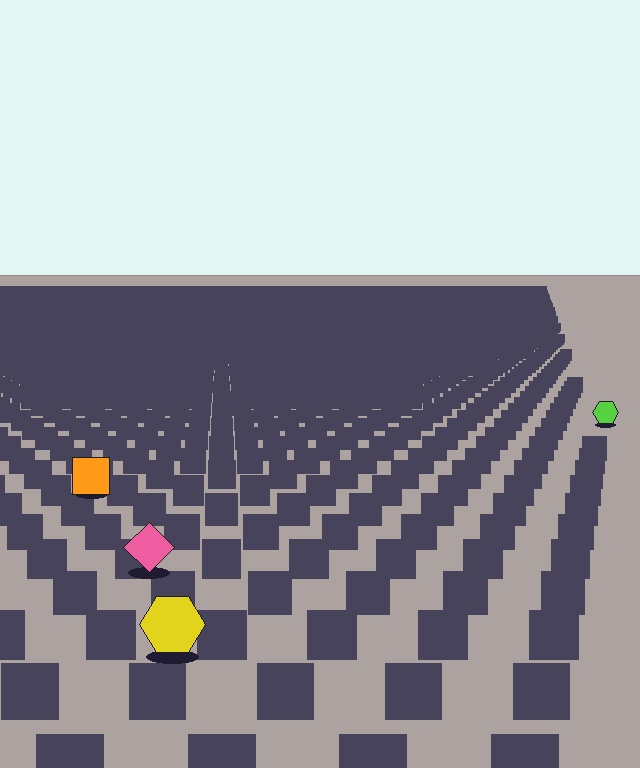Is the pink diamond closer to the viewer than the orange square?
Yes. The pink diamond is closer — you can tell from the texture gradient: the ground texture is coarser near it.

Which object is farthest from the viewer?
The lime hexagon is farthest from the viewer. It appears smaller and the ground texture around it is denser.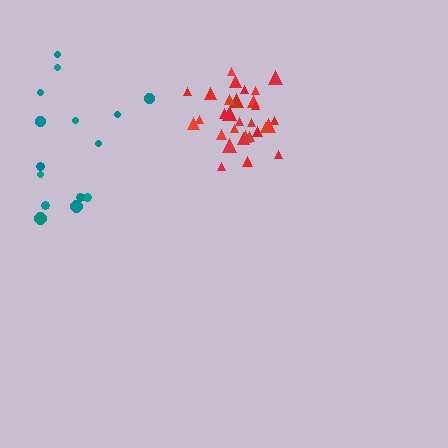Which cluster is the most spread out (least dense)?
Teal.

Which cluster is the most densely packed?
Red.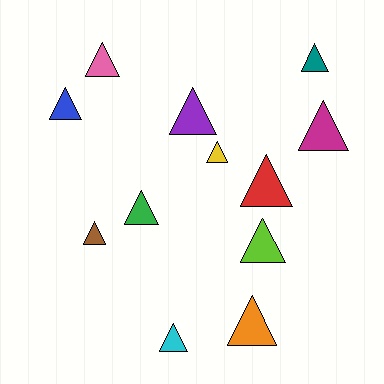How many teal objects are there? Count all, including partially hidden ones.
There is 1 teal object.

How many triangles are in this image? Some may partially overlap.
There are 12 triangles.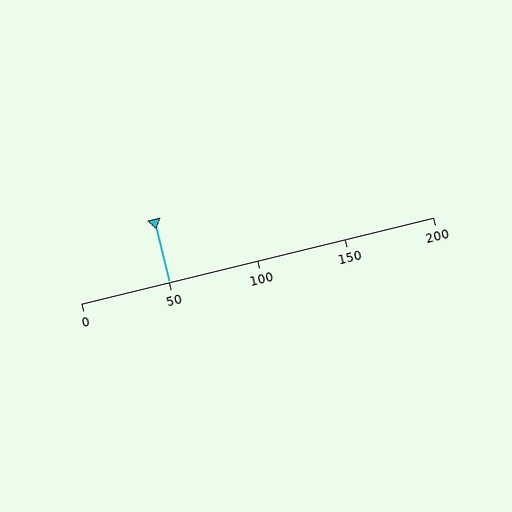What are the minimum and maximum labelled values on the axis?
The axis runs from 0 to 200.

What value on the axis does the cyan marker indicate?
The marker indicates approximately 50.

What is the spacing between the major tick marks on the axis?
The major ticks are spaced 50 apart.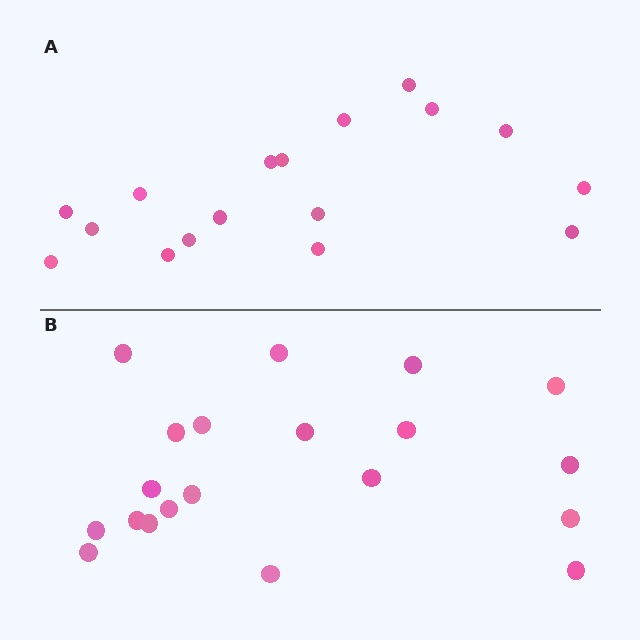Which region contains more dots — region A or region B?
Region B (the bottom region) has more dots.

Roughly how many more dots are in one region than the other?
Region B has just a few more — roughly 2 or 3 more dots than region A.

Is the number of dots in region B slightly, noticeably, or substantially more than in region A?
Region B has only slightly more — the two regions are fairly close. The ratio is roughly 1.2 to 1.